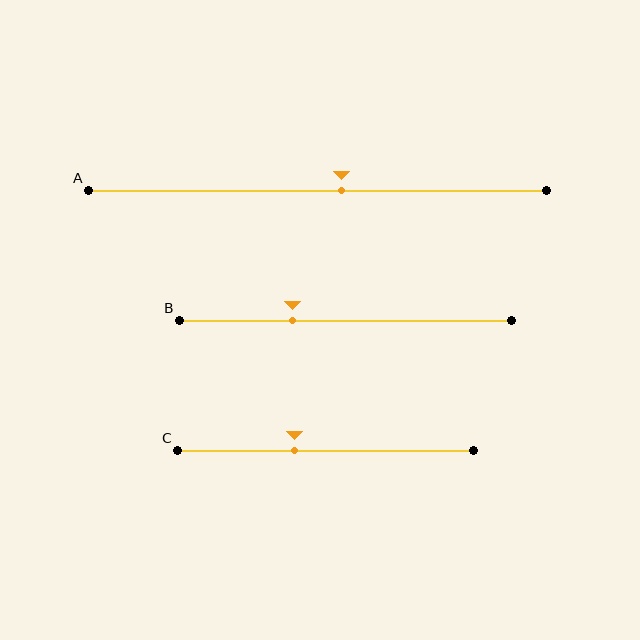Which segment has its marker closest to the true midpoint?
Segment A has its marker closest to the true midpoint.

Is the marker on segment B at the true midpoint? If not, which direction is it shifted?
No, the marker on segment B is shifted to the left by about 16% of the segment length.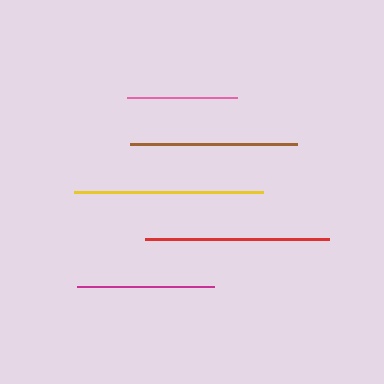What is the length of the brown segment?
The brown segment is approximately 167 pixels long.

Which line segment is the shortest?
The pink line is the shortest at approximately 109 pixels.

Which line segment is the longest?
The yellow line is the longest at approximately 190 pixels.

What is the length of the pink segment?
The pink segment is approximately 109 pixels long.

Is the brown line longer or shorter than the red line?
The red line is longer than the brown line.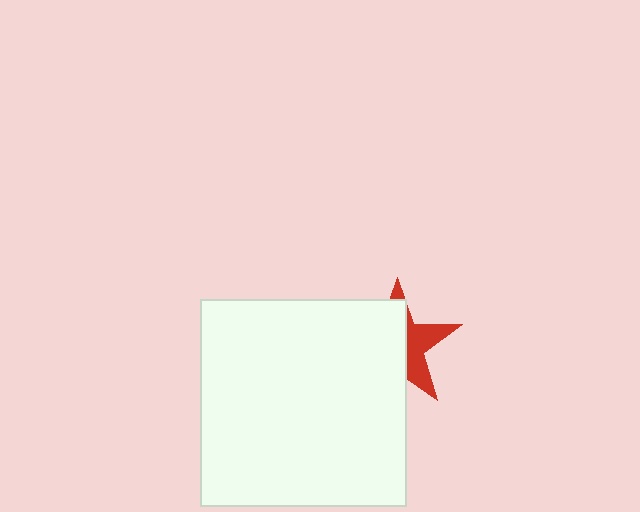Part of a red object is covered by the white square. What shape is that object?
It is a star.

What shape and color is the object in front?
The object in front is a white square.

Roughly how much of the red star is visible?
A small part of it is visible (roughly 38%).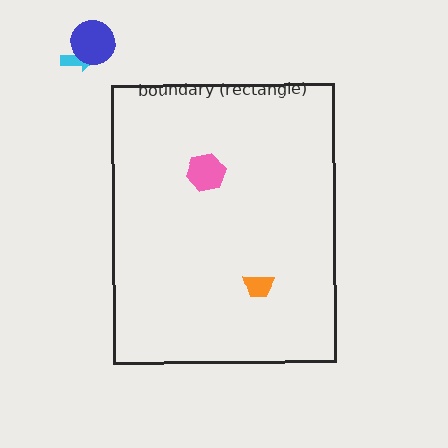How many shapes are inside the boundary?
2 inside, 2 outside.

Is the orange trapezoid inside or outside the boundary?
Inside.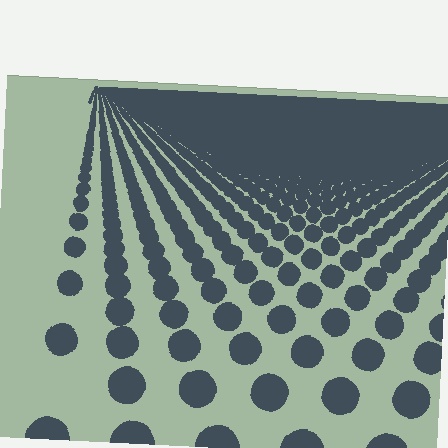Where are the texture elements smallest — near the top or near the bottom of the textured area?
Near the top.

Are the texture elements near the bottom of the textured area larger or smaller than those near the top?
Larger. Near the bottom, elements are closer to the viewer and appear at a bigger on-screen size.